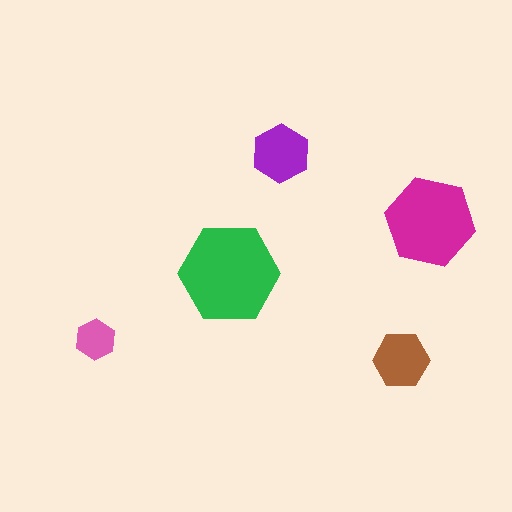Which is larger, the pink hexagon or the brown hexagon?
The brown one.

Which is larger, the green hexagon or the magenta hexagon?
The green one.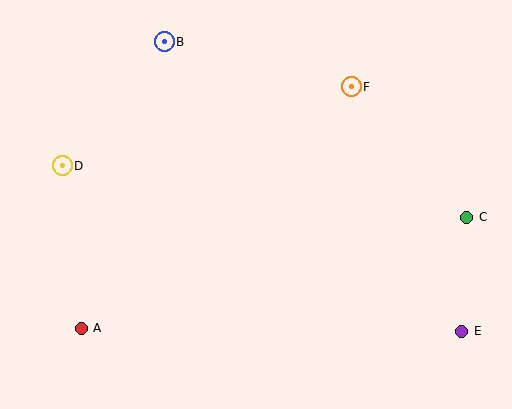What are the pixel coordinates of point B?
Point B is at (164, 42).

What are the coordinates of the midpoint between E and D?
The midpoint between E and D is at (262, 248).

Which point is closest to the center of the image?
Point F at (351, 87) is closest to the center.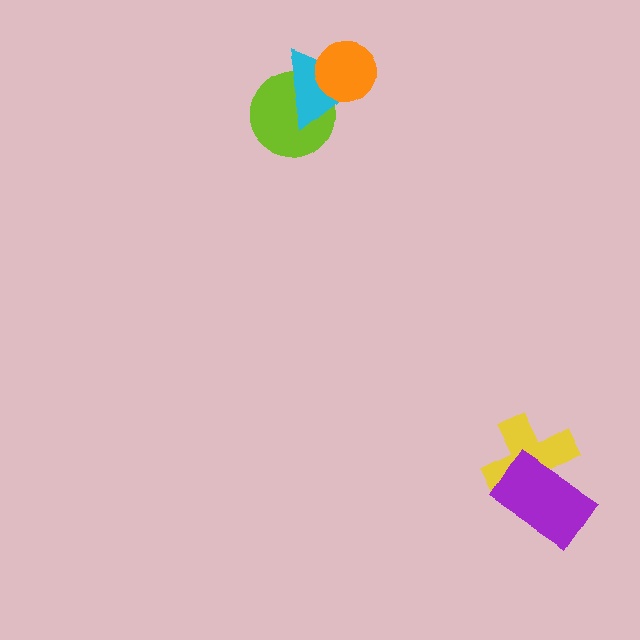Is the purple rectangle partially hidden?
No, no other shape covers it.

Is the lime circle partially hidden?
Yes, it is partially covered by another shape.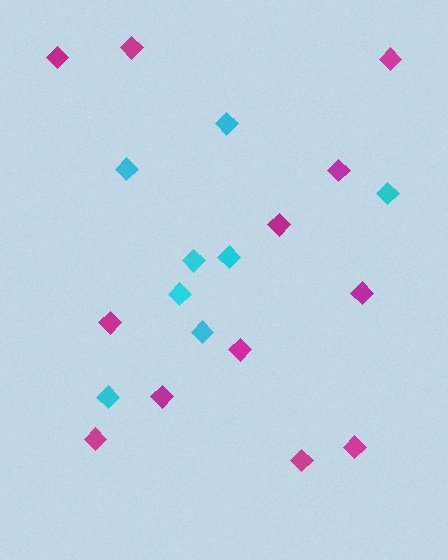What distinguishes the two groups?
There are 2 groups: one group of magenta diamonds (12) and one group of cyan diamonds (8).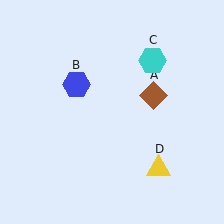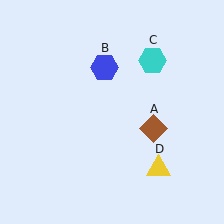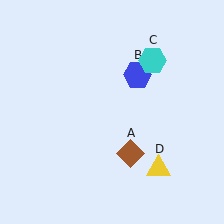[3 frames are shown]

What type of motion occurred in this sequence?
The brown diamond (object A), blue hexagon (object B) rotated clockwise around the center of the scene.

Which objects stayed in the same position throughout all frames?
Cyan hexagon (object C) and yellow triangle (object D) remained stationary.